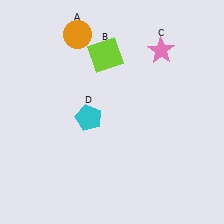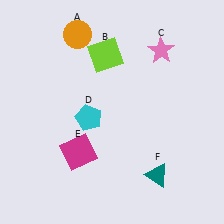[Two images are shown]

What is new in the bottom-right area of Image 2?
A teal triangle (F) was added in the bottom-right area of Image 2.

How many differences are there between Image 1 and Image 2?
There are 2 differences between the two images.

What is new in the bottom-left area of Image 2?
A magenta square (E) was added in the bottom-left area of Image 2.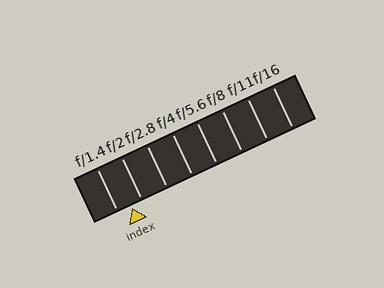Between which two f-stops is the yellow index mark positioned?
The index mark is between f/1.4 and f/2.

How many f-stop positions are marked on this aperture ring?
There are 8 f-stop positions marked.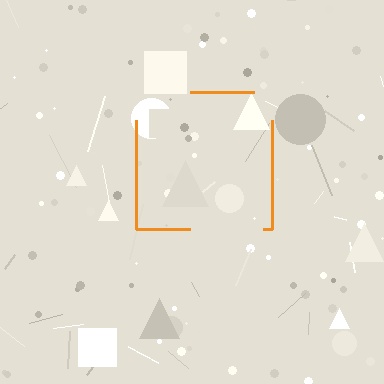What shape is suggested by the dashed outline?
The dashed outline suggests a square.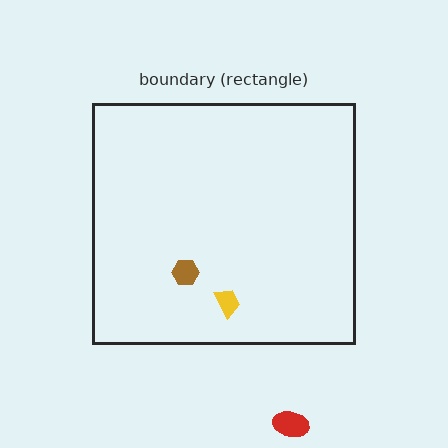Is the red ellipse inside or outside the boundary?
Outside.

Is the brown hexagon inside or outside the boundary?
Inside.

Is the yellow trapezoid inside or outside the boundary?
Inside.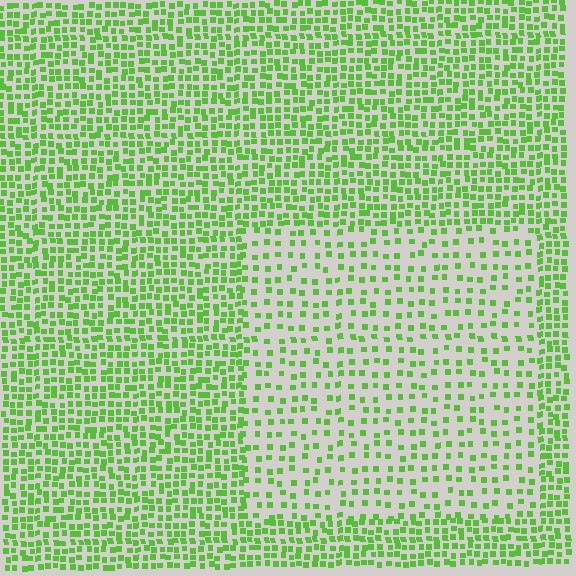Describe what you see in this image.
The image contains small lime elements arranged at two different densities. A rectangle-shaped region is visible where the elements are less densely packed than the surrounding area.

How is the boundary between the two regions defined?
The boundary is defined by a change in element density (approximately 2.1x ratio). All elements are the same color, size, and shape.